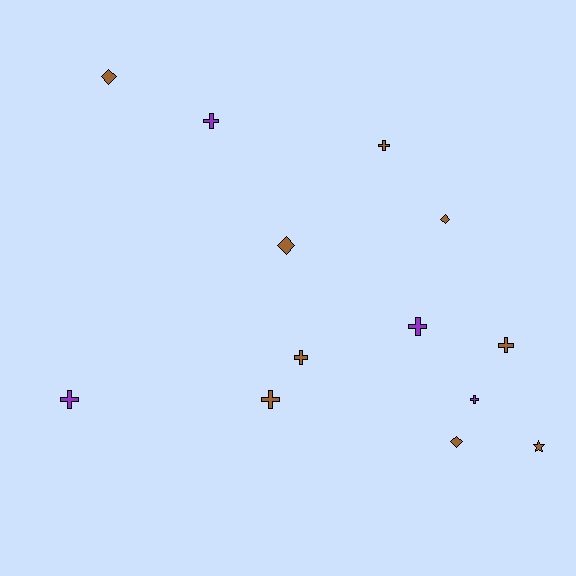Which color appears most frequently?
Brown, with 9 objects.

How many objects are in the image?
There are 13 objects.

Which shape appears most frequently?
Cross, with 8 objects.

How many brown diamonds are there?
There are 4 brown diamonds.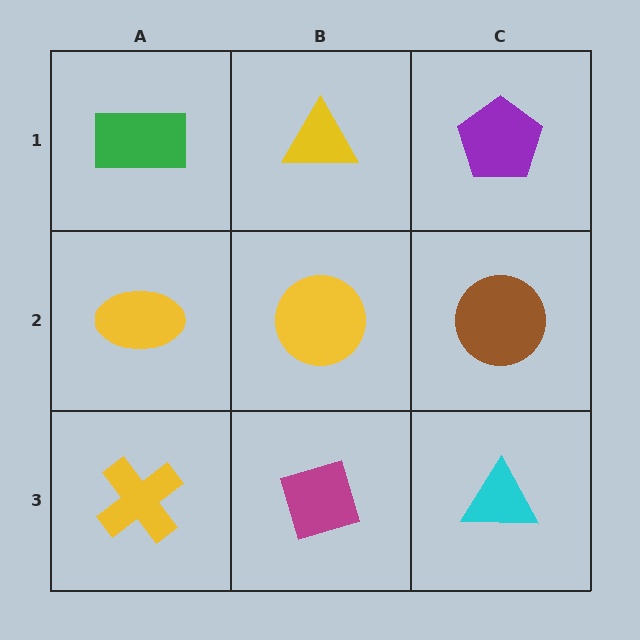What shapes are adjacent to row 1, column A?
A yellow ellipse (row 2, column A), a yellow triangle (row 1, column B).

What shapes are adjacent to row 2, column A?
A green rectangle (row 1, column A), a yellow cross (row 3, column A), a yellow circle (row 2, column B).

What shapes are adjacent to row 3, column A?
A yellow ellipse (row 2, column A), a magenta diamond (row 3, column B).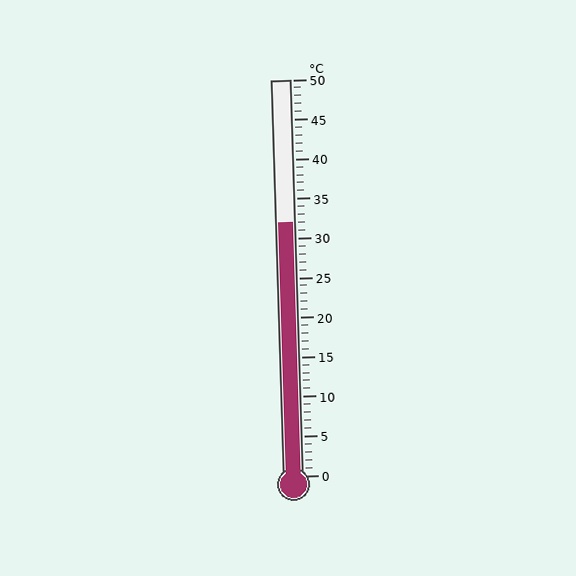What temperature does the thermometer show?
The thermometer shows approximately 32°C.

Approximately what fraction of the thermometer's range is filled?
The thermometer is filled to approximately 65% of its range.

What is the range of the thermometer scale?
The thermometer scale ranges from 0°C to 50°C.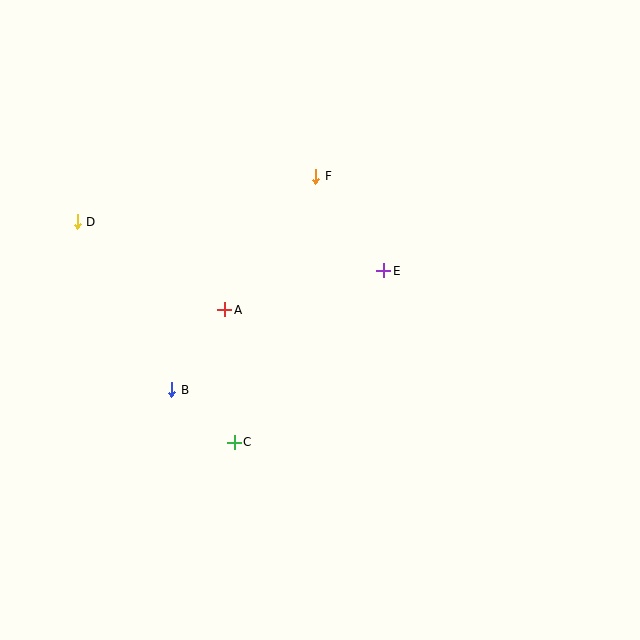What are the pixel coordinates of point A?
Point A is at (225, 310).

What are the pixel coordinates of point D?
Point D is at (77, 222).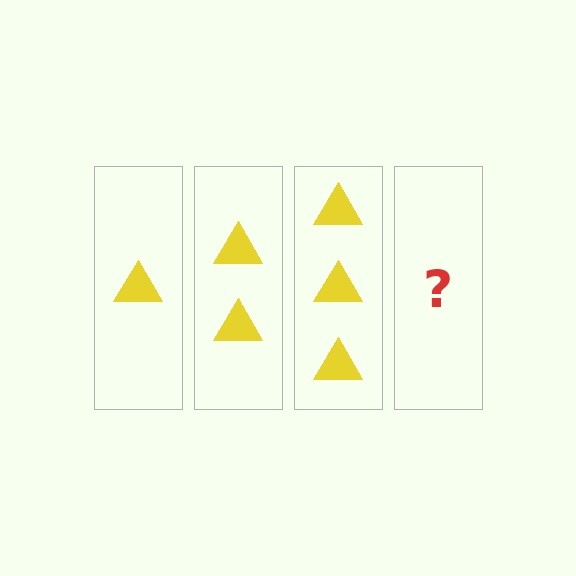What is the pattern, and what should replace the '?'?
The pattern is that each step adds one more triangle. The '?' should be 4 triangles.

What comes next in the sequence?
The next element should be 4 triangles.